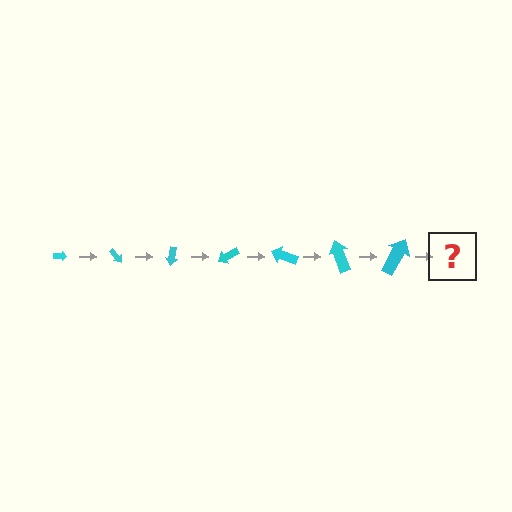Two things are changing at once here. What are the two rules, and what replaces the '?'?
The two rules are that the arrow grows larger each step and it rotates 50 degrees each step. The '?' should be an arrow, larger than the previous one and rotated 350 degrees from the start.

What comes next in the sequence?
The next element should be an arrow, larger than the previous one and rotated 350 degrees from the start.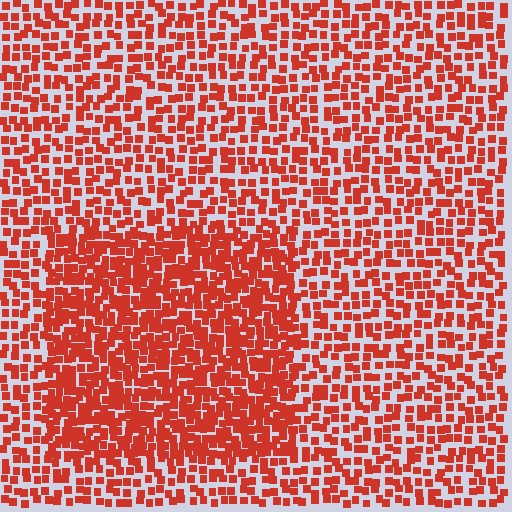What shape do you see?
I see a rectangle.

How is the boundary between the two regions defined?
The boundary is defined by a change in element density (approximately 1.8x ratio). All elements are the same color, size, and shape.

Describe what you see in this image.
The image contains small red elements arranged at two different densities. A rectangle-shaped region is visible where the elements are more densely packed than the surrounding area.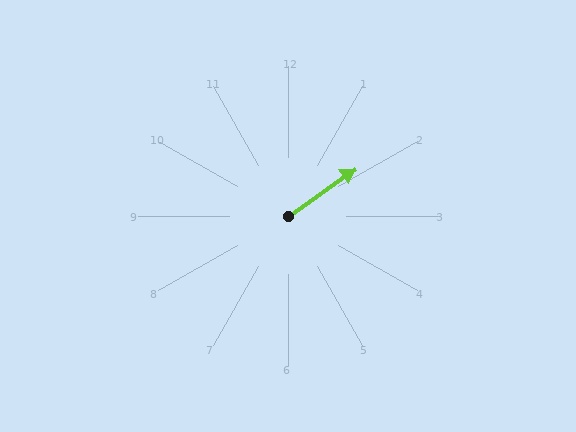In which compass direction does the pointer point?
Northeast.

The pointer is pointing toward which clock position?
Roughly 2 o'clock.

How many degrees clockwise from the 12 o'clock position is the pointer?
Approximately 55 degrees.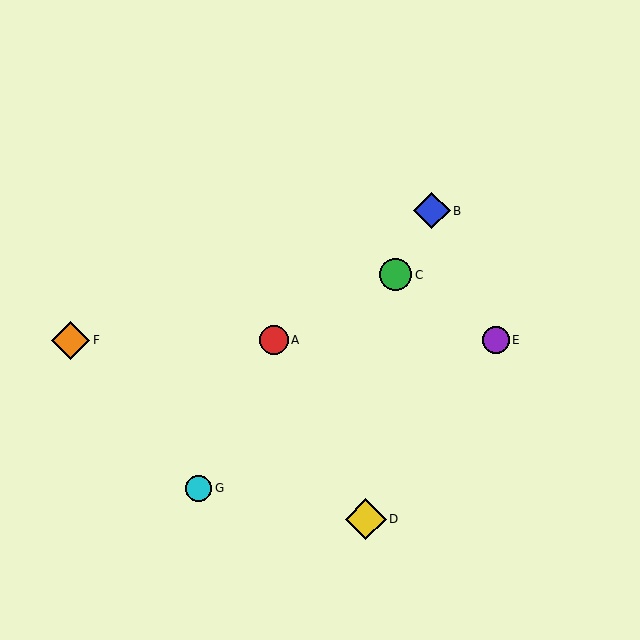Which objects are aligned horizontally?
Objects A, E, F are aligned horizontally.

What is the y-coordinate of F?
Object F is at y≈340.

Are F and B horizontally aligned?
No, F is at y≈340 and B is at y≈211.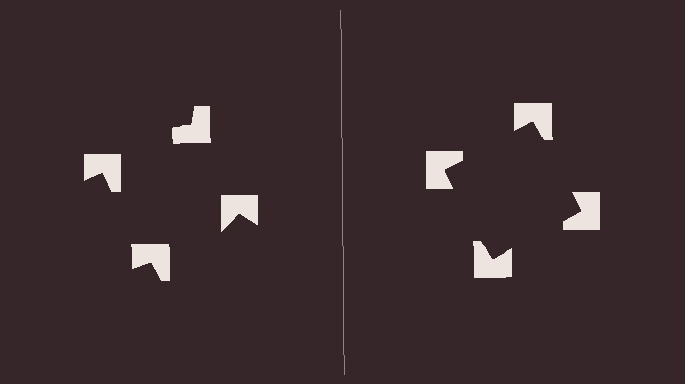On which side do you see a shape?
An illusory square appears on the right side. On the left side the wedge cuts are rotated, so no coherent shape forms.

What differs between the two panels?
The notched squares are positioned identically on both sides; only the wedge orientations differ. On the right they align to a square; on the left they are misaligned.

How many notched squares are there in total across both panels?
8 — 4 on each side.